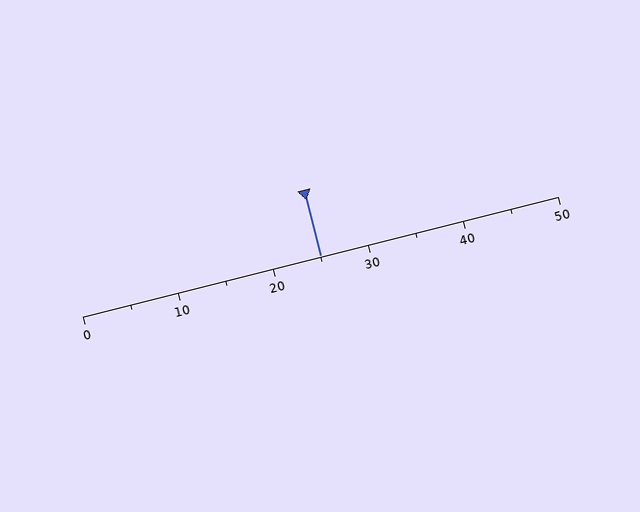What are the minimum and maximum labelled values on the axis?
The axis runs from 0 to 50.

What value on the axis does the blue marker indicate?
The marker indicates approximately 25.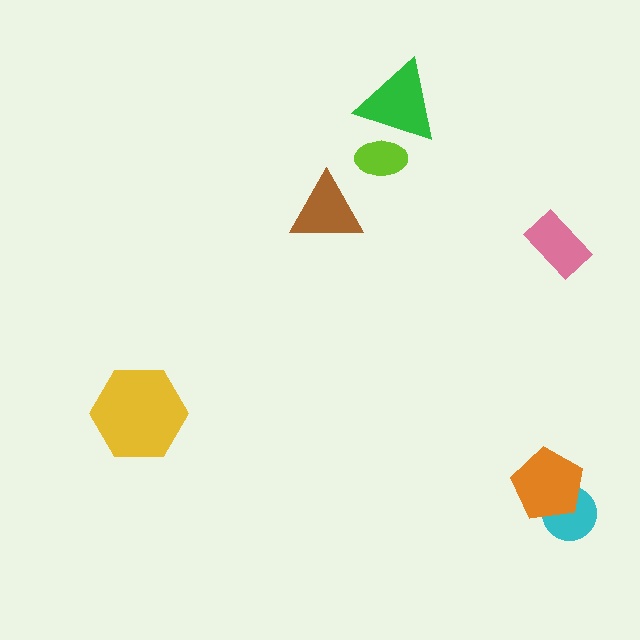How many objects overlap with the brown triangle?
0 objects overlap with the brown triangle.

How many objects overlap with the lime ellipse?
1 object overlaps with the lime ellipse.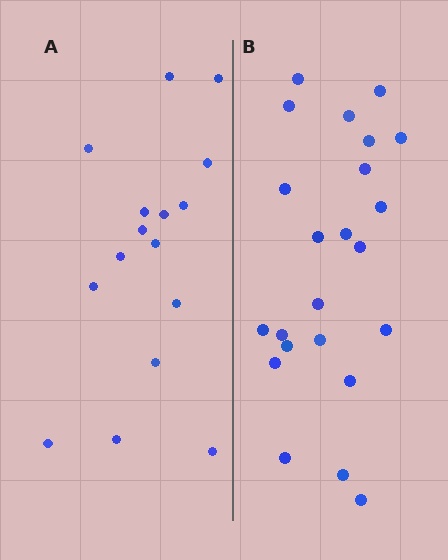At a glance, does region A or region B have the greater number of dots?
Region B (the right region) has more dots.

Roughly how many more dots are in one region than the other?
Region B has roughly 8 or so more dots than region A.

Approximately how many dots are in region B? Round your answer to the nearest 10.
About 20 dots. (The exact count is 23, which rounds to 20.)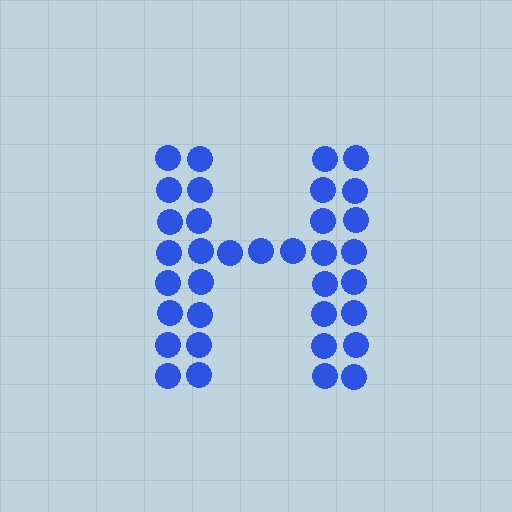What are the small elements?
The small elements are circles.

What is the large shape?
The large shape is the letter H.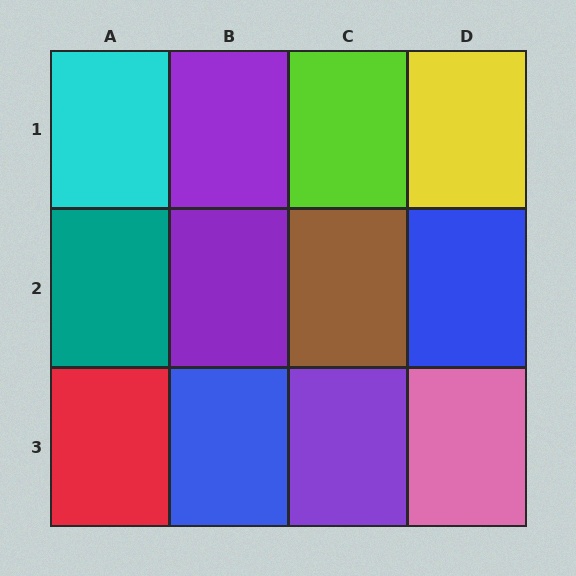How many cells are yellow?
1 cell is yellow.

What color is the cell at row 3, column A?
Red.